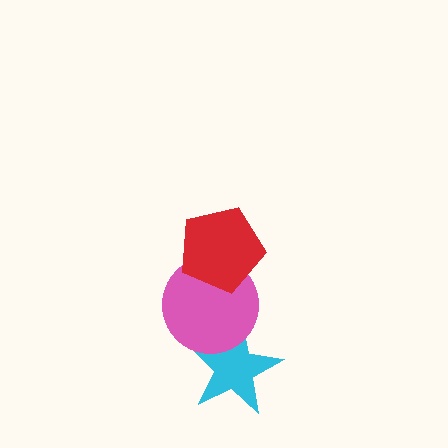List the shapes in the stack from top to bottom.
From top to bottom: the red pentagon, the pink circle, the cyan star.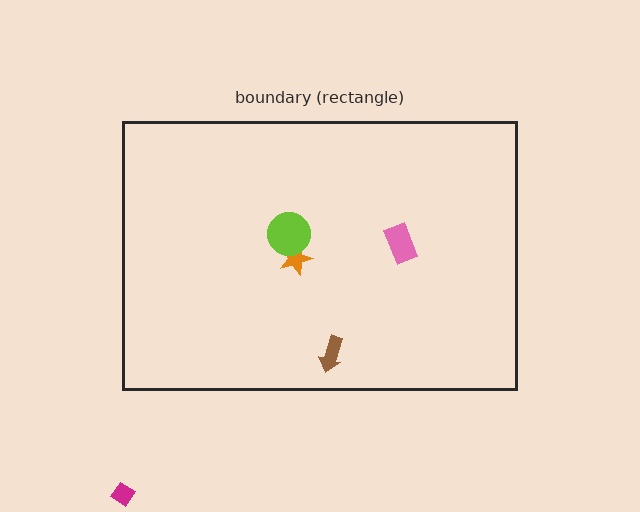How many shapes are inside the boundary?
4 inside, 1 outside.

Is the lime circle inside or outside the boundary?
Inside.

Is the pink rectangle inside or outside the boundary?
Inside.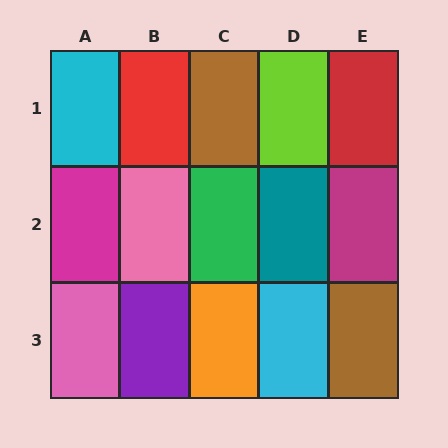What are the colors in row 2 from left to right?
Magenta, pink, green, teal, magenta.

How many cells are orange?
1 cell is orange.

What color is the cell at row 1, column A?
Cyan.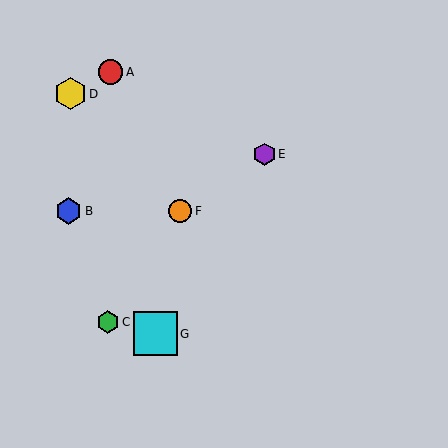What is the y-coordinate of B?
Object B is at y≈211.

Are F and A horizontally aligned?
No, F is at y≈211 and A is at y≈72.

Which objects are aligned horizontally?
Objects B, F are aligned horizontally.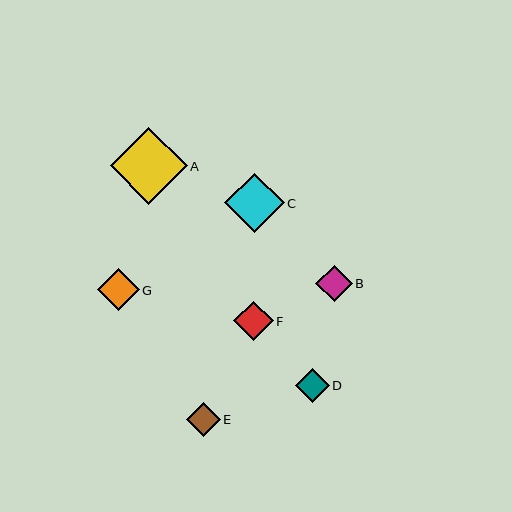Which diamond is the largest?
Diamond A is the largest with a size of approximately 77 pixels.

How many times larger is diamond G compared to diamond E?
Diamond G is approximately 1.3 times the size of diamond E.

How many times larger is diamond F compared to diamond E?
Diamond F is approximately 1.2 times the size of diamond E.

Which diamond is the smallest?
Diamond E is the smallest with a size of approximately 33 pixels.